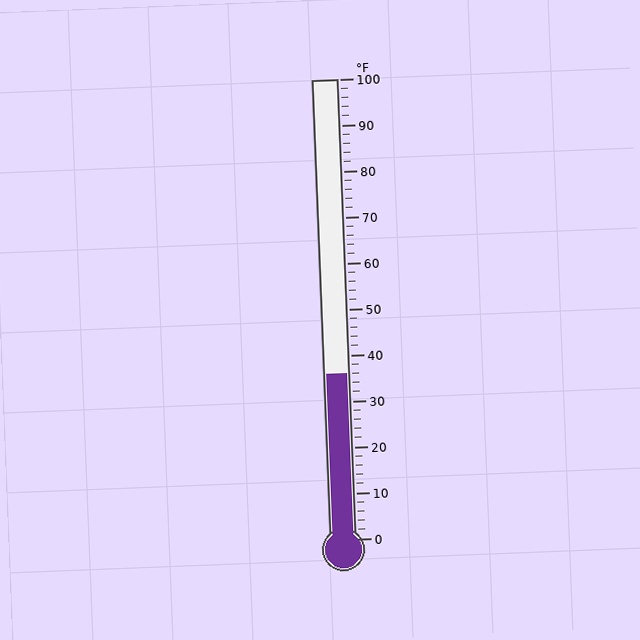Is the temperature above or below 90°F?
The temperature is below 90°F.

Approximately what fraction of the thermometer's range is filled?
The thermometer is filled to approximately 35% of its range.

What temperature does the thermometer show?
The thermometer shows approximately 36°F.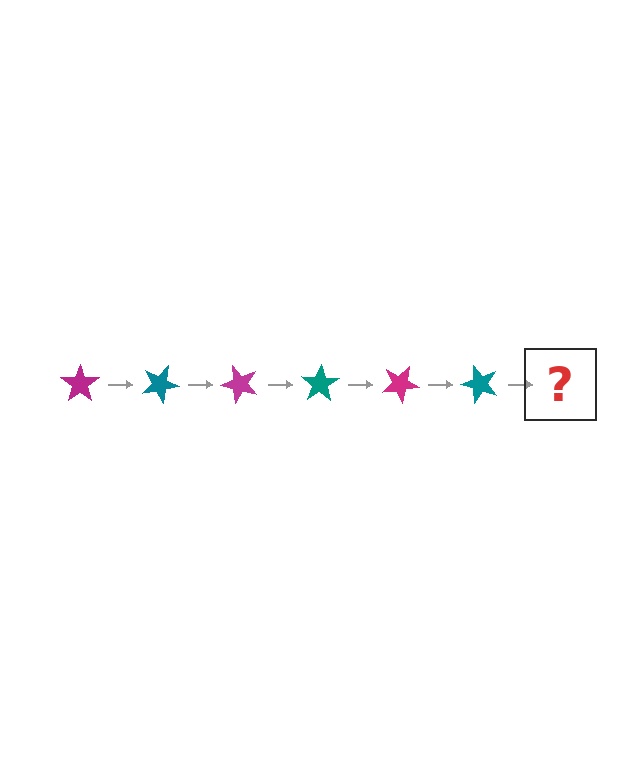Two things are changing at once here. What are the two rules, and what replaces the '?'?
The two rules are that it rotates 25 degrees each step and the color cycles through magenta and teal. The '?' should be a magenta star, rotated 150 degrees from the start.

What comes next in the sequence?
The next element should be a magenta star, rotated 150 degrees from the start.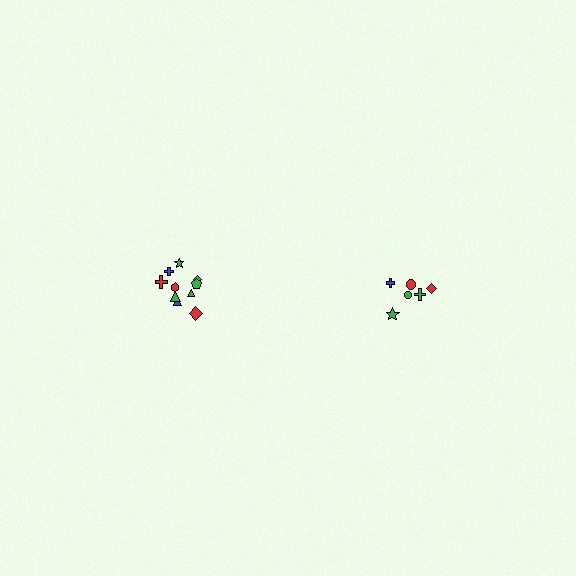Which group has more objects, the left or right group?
The left group.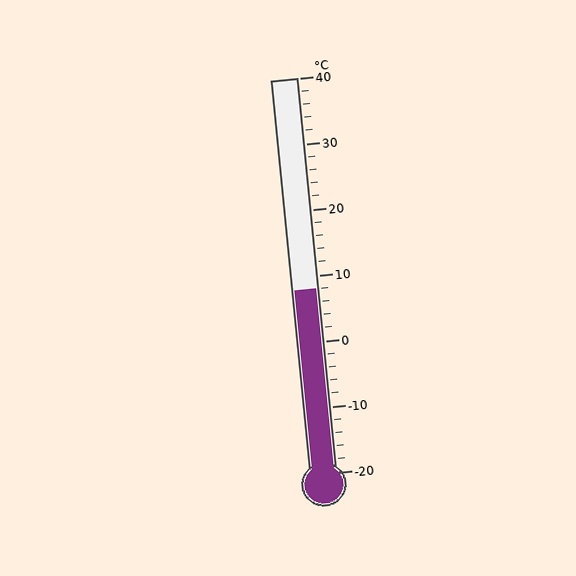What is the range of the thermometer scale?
The thermometer scale ranges from -20°C to 40°C.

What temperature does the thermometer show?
The thermometer shows approximately 8°C.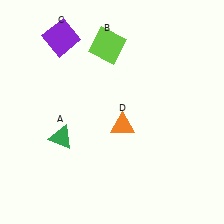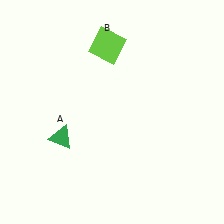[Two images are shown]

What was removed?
The orange triangle (D), the purple square (C) were removed in Image 2.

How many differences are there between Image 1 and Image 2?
There are 2 differences between the two images.